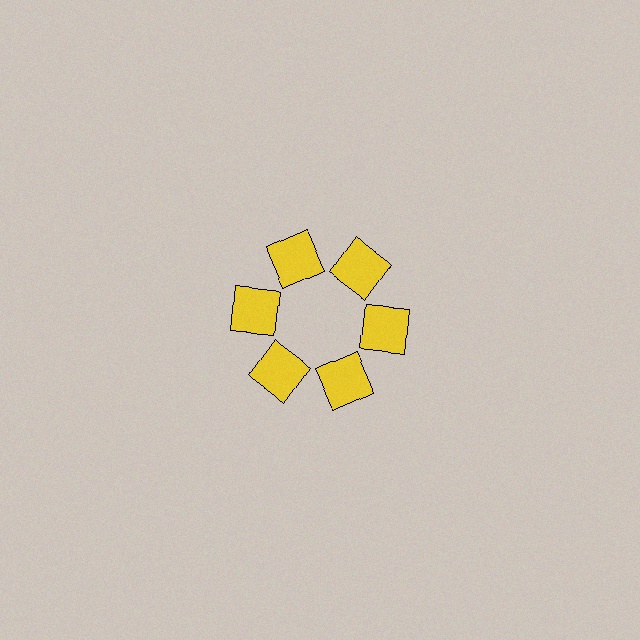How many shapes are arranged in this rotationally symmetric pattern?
There are 6 shapes, arranged in 6 groups of 1.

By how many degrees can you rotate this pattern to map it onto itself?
The pattern maps onto itself every 60 degrees of rotation.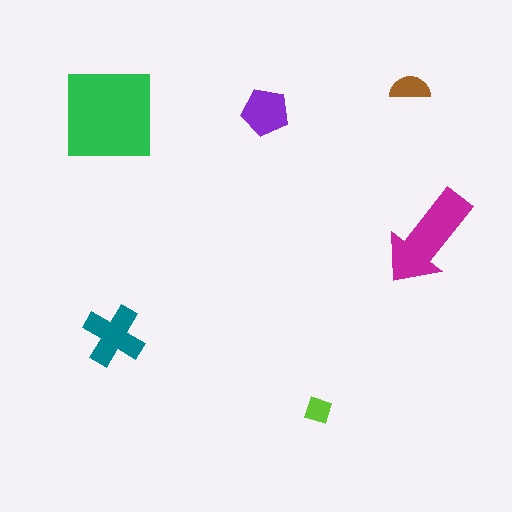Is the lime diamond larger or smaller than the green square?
Smaller.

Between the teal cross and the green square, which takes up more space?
The green square.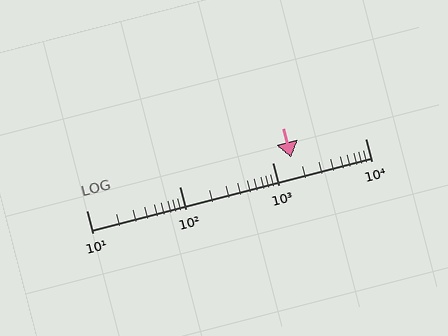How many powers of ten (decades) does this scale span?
The scale spans 3 decades, from 10 to 10000.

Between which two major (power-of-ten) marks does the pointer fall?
The pointer is between 1000 and 10000.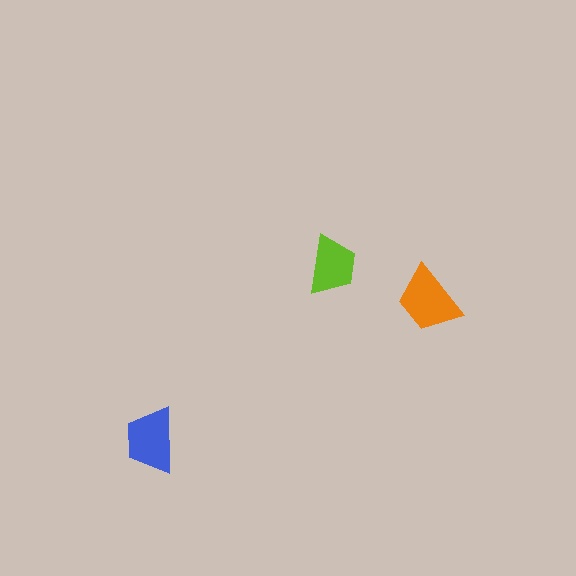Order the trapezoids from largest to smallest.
the orange one, the blue one, the lime one.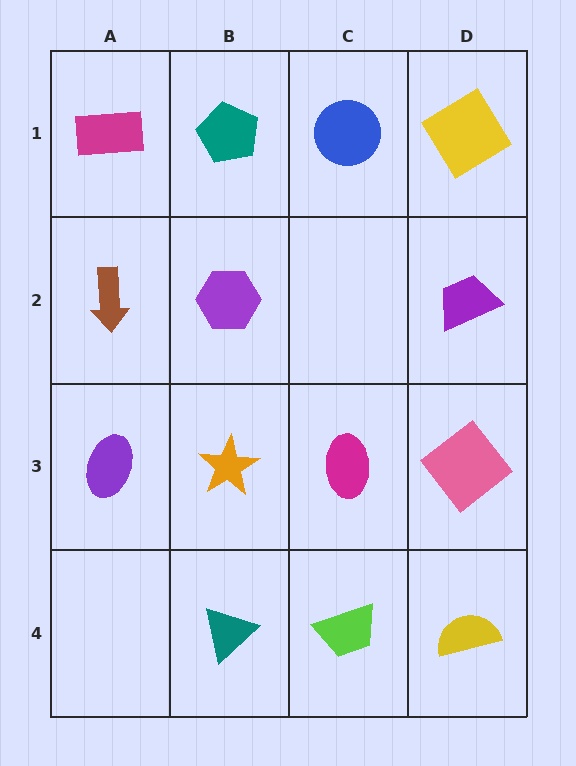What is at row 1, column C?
A blue circle.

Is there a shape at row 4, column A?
No, that cell is empty.